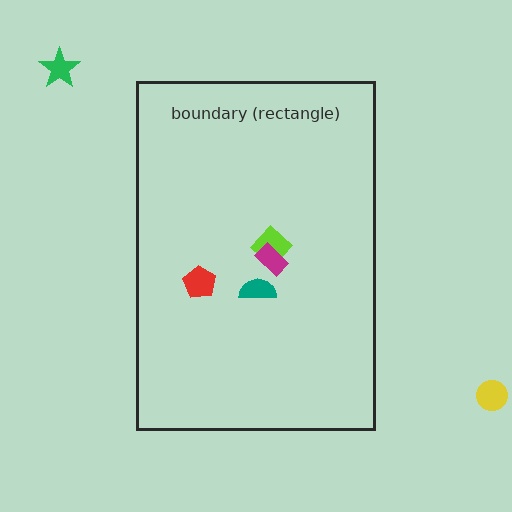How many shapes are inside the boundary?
4 inside, 2 outside.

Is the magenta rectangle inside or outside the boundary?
Inside.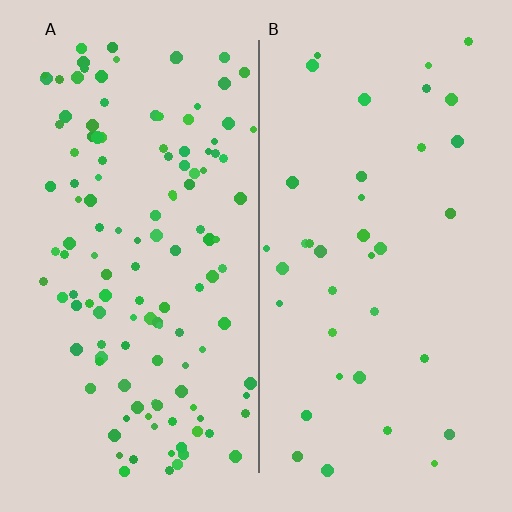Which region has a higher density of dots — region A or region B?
A (the left).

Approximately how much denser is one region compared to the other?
Approximately 3.4× — region A over region B.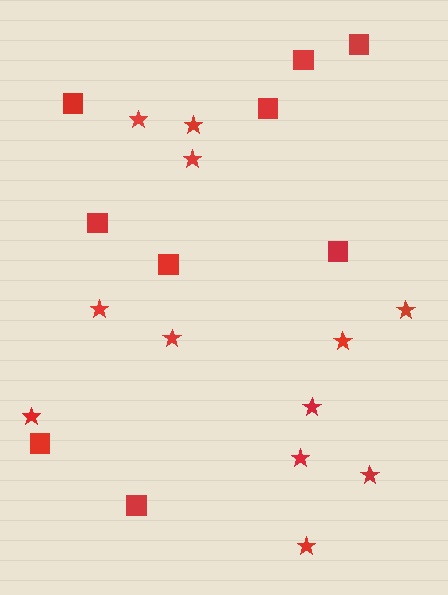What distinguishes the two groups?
There are 2 groups: one group of stars (12) and one group of squares (9).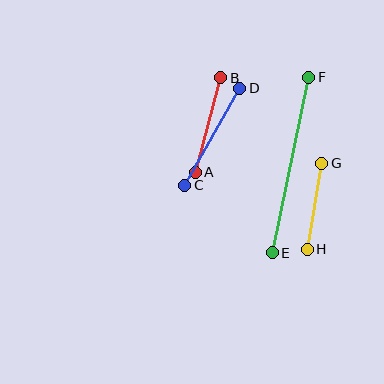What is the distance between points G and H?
The distance is approximately 87 pixels.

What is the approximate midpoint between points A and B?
The midpoint is at approximately (208, 125) pixels.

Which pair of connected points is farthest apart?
Points E and F are farthest apart.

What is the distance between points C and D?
The distance is approximately 111 pixels.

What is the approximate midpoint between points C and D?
The midpoint is at approximately (212, 137) pixels.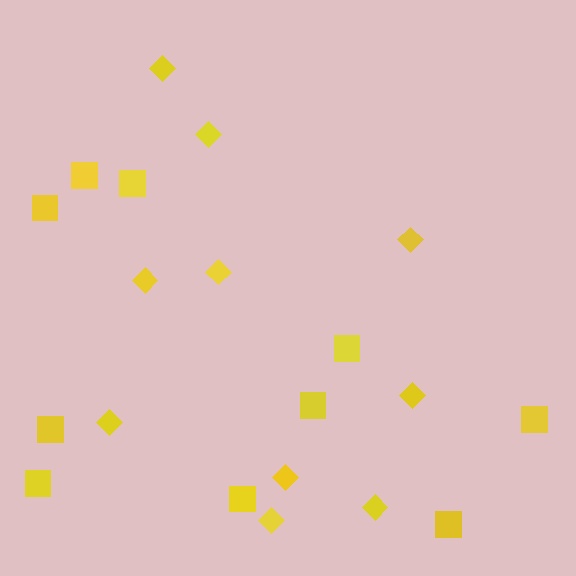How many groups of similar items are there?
There are 2 groups: one group of squares (10) and one group of diamonds (10).